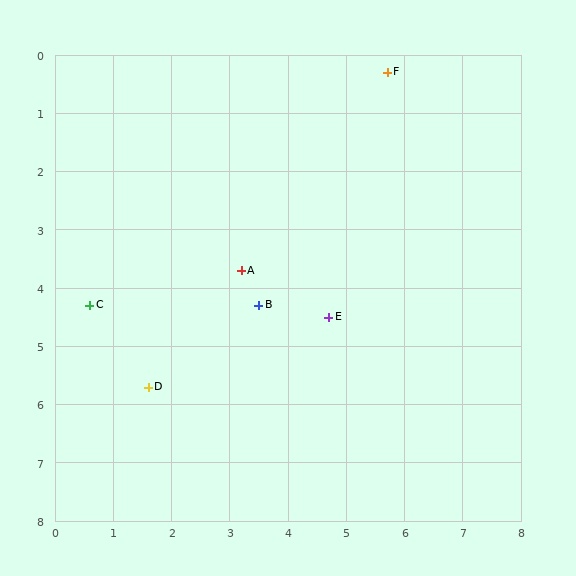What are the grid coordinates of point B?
Point B is at approximately (3.5, 4.3).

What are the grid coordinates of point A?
Point A is at approximately (3.2, 3.7).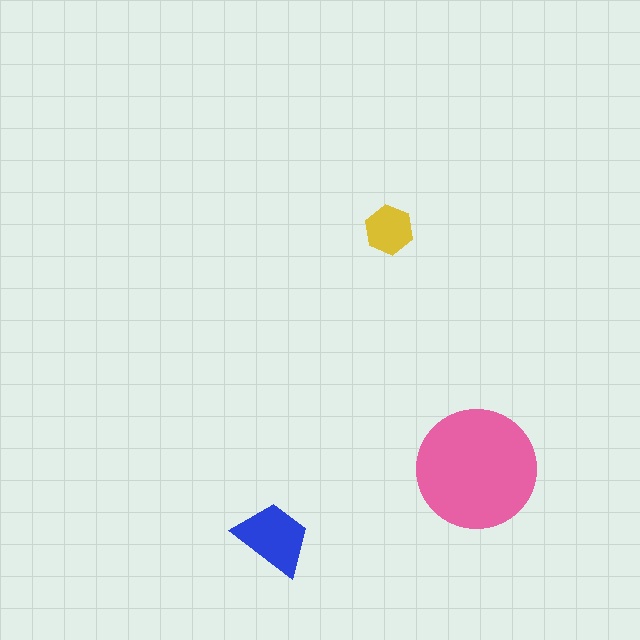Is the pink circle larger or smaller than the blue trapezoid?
Larger.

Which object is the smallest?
The yellow hexagon.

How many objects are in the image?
There are 3 objects in the image.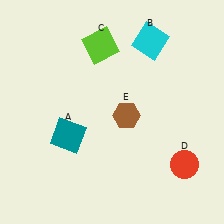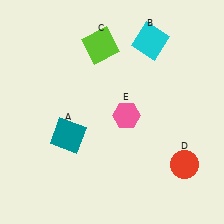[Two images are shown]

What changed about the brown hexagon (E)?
In Image 1, E is brown. In Image 2, it changed to pink.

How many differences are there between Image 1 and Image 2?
There is 1 difference between the two images.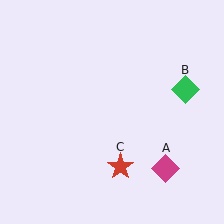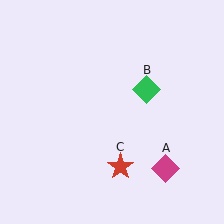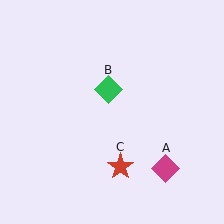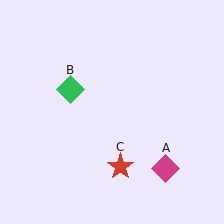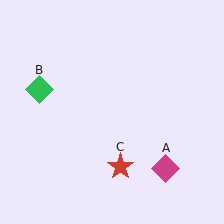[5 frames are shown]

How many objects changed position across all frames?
1 object changed position: green diamond (object B).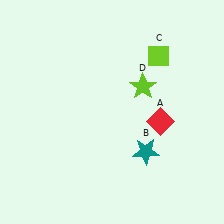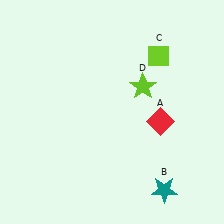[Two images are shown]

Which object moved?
The teal star (B) moved down.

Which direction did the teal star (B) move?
The teal star (B) moved down.